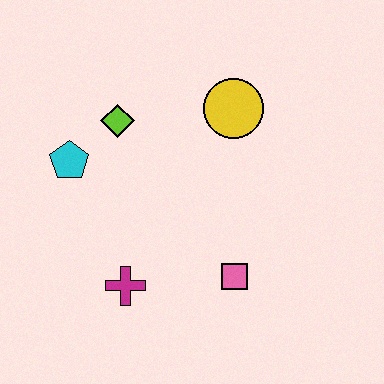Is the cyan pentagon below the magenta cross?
No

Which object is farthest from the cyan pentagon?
The pink square is farthest from the cyan pentagon.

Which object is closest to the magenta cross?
The pink square is closest to the magenta cross.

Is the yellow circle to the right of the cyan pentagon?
Yes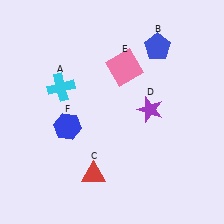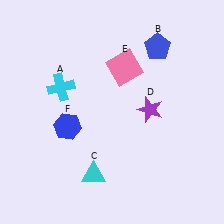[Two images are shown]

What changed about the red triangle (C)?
In Image 1, C is red. In Image 2, it changed to cyan.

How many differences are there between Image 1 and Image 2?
There is 1 difference between the two images.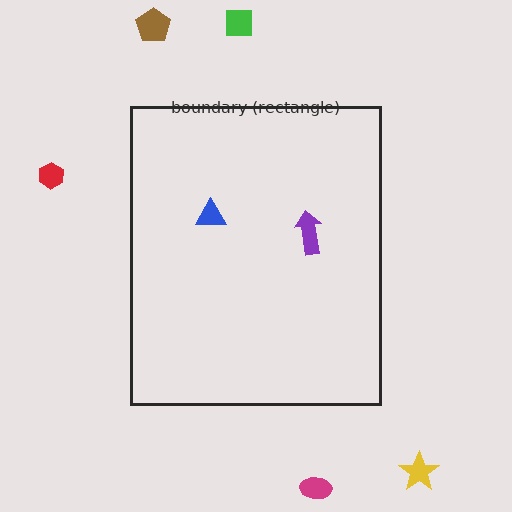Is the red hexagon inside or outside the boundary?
Outside.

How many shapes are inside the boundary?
2 inside, 5 outside.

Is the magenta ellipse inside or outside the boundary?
Outside.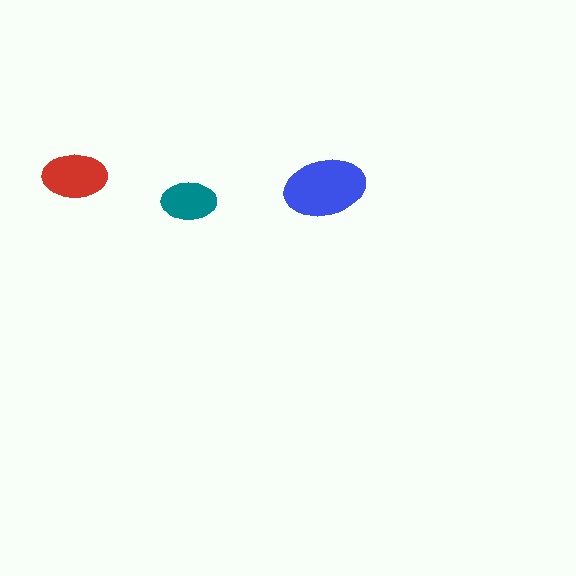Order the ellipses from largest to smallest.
the blue one, the red one, the teal one.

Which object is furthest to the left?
The red ellipse is leftmost.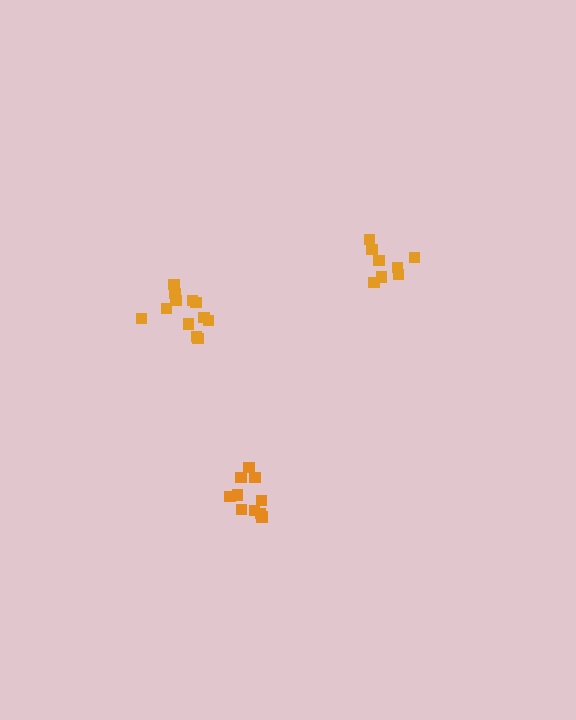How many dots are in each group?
Group 1: 12 dots, Group 2: 8 dots, Group 3: 10 dots (30 total).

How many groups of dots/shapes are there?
There are 3 groups.